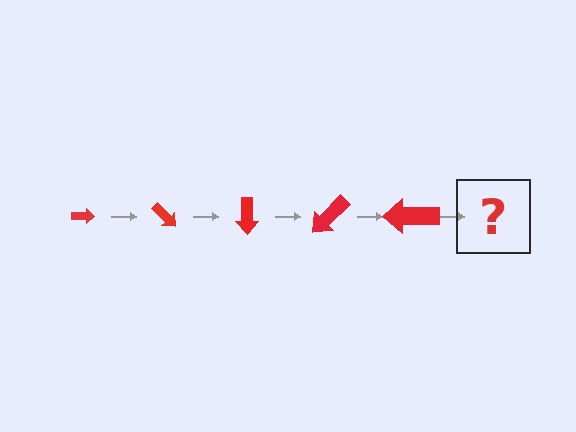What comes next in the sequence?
The next element should be an arrow, larger than the previous one and rotated 225 degrees from the start.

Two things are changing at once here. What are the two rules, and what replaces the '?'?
The two rules are that the arrow grows larger each step and it rotates 45 degrees each step. The '?' should be an arrow, larger than the previous one and rotated 225 degrees from the start.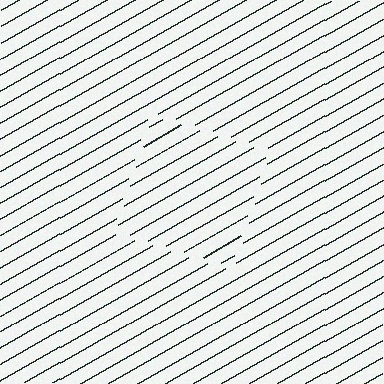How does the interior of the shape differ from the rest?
The interior of the shape contains the same grating, shifted by half a period — the contour is defined by the phase discontinuity where line-ends from the inner and outer gratings abut.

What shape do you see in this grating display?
An illusory square. The interior of the shape contains the same grating, shifted by half a period — the contour is defined by the phase discontinuity where line-ends from the inner and outer gratings abut.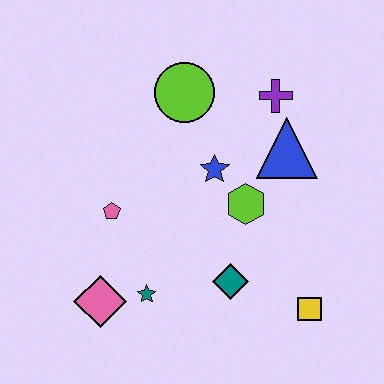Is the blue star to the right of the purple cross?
No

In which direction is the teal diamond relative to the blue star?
The teal diamond is below the blue star.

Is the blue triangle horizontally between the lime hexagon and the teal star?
No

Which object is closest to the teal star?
The pink diamond is closest to the teal star.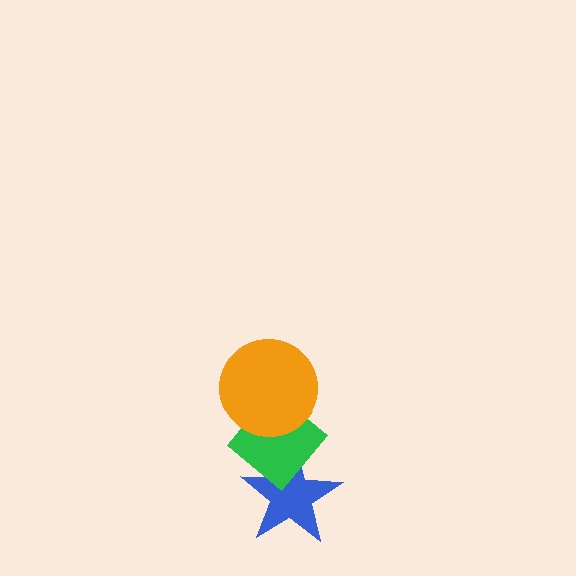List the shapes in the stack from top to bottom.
From top to bottom: the orange circle, the green diamond, the blue star.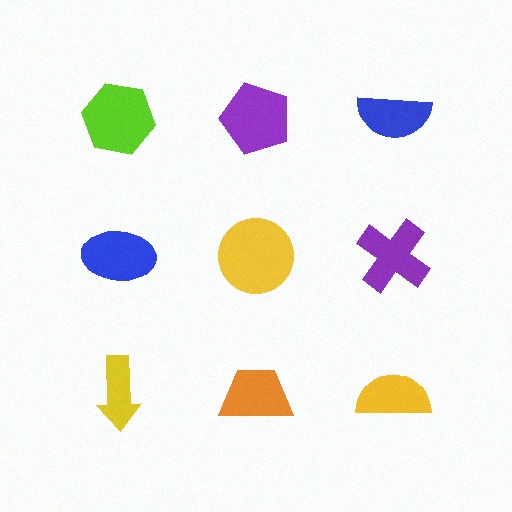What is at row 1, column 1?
A lime hexagon.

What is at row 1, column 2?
A purple pentagon.